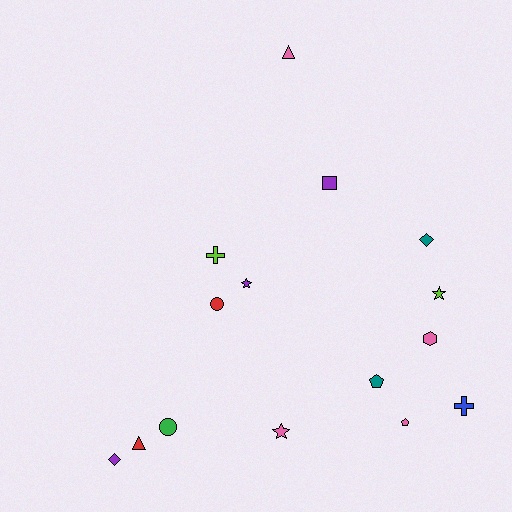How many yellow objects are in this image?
There are no yellow objects.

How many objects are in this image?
There are 15 objects.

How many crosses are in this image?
There are 2 crosses.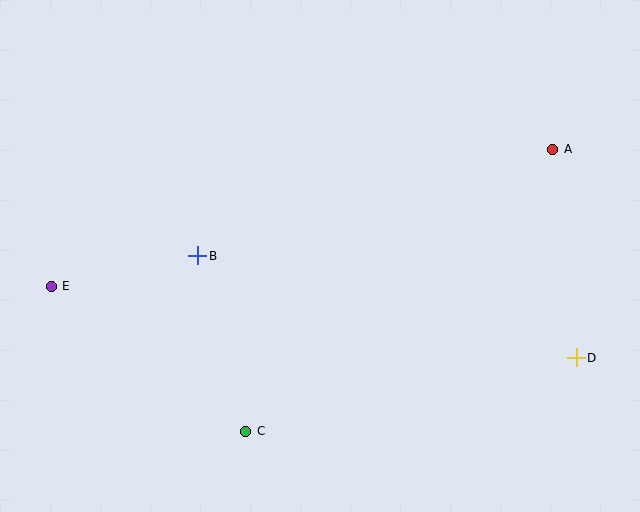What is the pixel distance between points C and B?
The distance between C and B is 182 pixels.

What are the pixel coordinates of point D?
Point D is at (576, 358).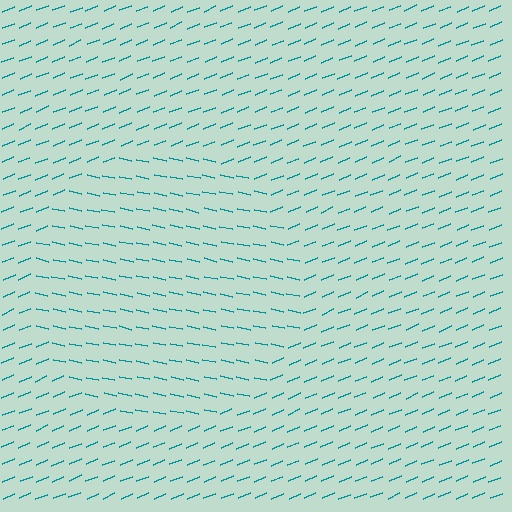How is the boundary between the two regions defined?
The boundary is defined purely by a change in line orientation (approximately 34 degrees difference). All lines are the same color and thickness.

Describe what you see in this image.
The image is filled with small teal line segments. A circle region in the image has lines oriented differently from the surrounding lines, creating a visible texture boundary.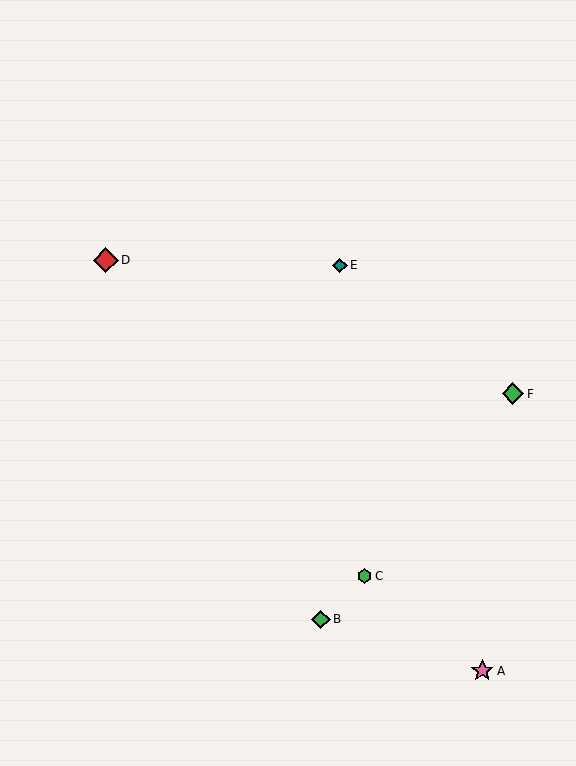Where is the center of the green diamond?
The center of the green diamond is at (321, 619).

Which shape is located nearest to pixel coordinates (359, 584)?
The green hexagon (labeled C) at (365, 576) is nearest to that location.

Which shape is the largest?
The red diamond (labeled D) is the largest.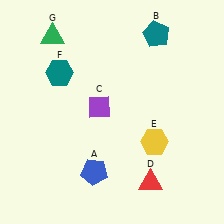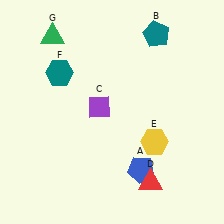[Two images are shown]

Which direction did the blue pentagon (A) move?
The blue pentagon (A) moved right.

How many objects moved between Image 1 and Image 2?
1 object moved between the two images.